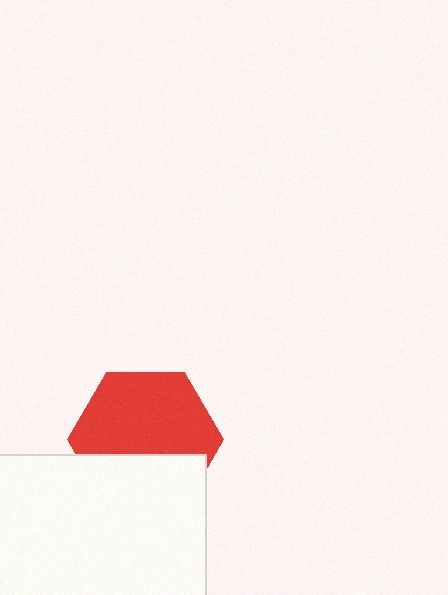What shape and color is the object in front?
The object in front is a white rectangle.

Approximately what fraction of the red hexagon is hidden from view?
Roughly 37% of the red hexagon is hidden behind the white rectangle.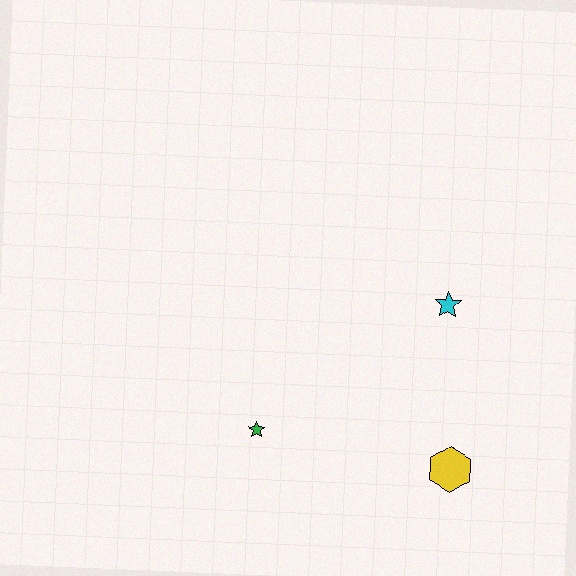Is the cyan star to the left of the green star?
No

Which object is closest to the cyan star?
The yellow hexagon is closest to the cyan star.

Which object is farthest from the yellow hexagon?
The green star is farthest from the yellow hexagon.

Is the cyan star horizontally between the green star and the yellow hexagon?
Yes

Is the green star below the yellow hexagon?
No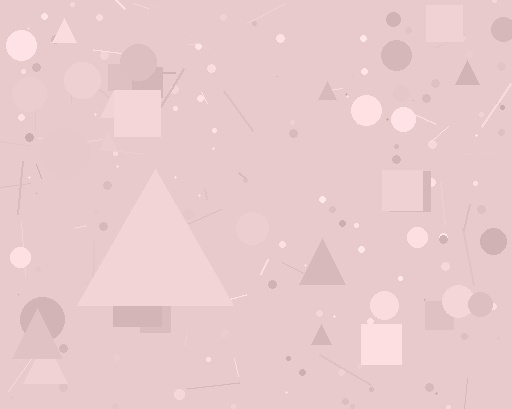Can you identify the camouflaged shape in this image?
The camouflaged shape is a triangle.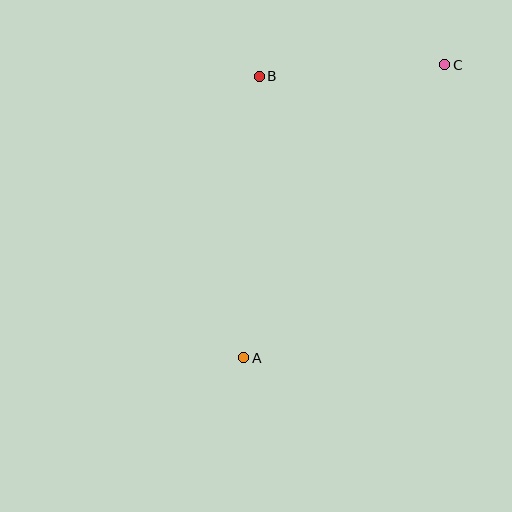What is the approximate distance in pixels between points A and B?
The distance between A and B is approximately 282 pixels.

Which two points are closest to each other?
Points B and C are closest to each other.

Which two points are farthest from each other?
Points A and C are farthest from each other.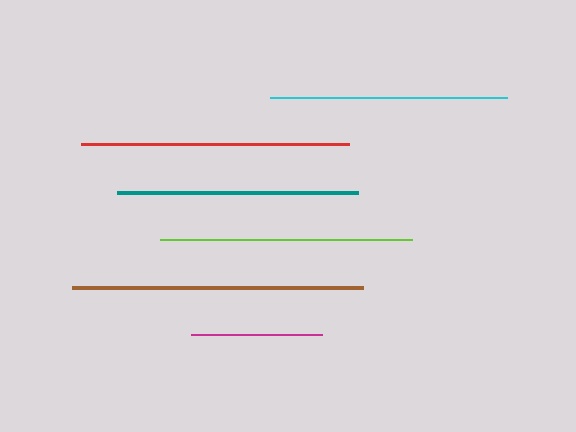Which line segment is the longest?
The brown line is the longest at approximately 290 pixels.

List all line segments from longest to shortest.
From longest to shortest: brown, red, lime, teal, cyan, magenta.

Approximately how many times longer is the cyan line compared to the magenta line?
The cyan line is approximately 1.8 times the length of the magenta line.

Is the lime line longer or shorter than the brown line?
The brown line is longer than the lime line.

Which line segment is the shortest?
The magenta line is the shortest at approximately 131 pixels.